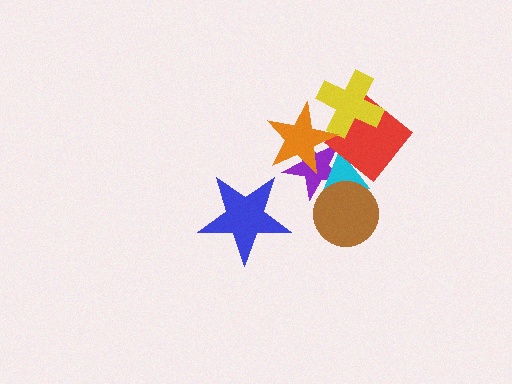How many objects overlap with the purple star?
4 objects overlap with the purple star.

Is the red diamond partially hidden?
Yes, it is partially covered by another shape.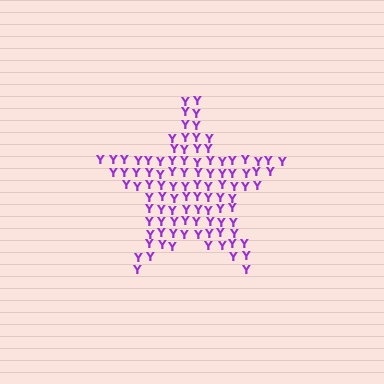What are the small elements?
The small elements are letter Y's.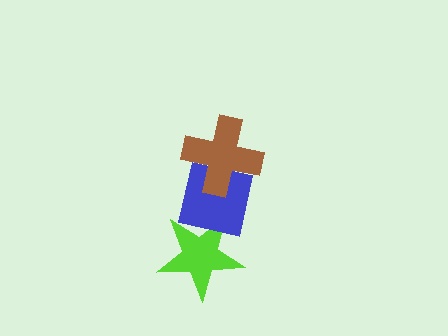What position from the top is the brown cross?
The brown cross is 1st from the top.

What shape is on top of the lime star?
The blue square is on top of the lime star.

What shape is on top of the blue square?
The brown cross is on top of the blue square.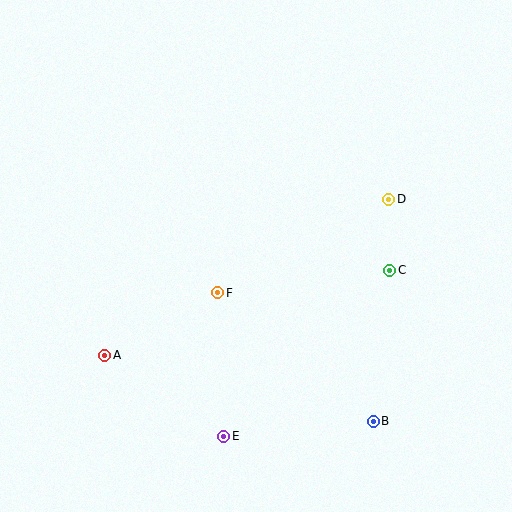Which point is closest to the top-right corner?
Point D is closest to the top-right corner.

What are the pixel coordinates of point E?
Point E is at (224, 436).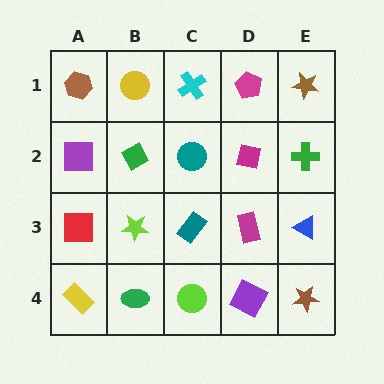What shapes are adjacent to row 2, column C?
A cyan cross (row 1, column C), a teal rectangle (row 3, column C), a green diamond (row 2, column B), a magenta square (row 2, column D).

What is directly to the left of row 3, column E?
A magenta rectangle.